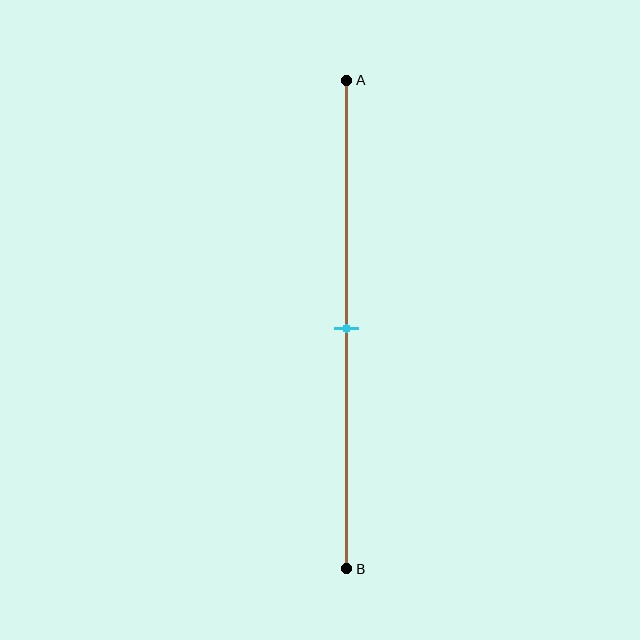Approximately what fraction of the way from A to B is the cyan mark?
The cyan mark is approximately 50% of the way from A to B.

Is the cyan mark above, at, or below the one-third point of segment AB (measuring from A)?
The cyan mark is below the one-third point of segment AB.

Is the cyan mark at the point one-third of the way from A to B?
No, the mark is at about 50% from A, not at the 33% one-third point.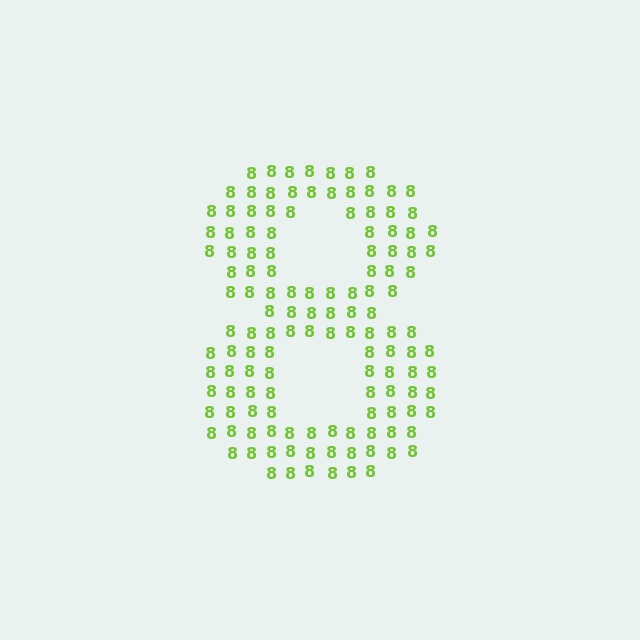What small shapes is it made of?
It is made of small digit 8's.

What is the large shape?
The large shape is the digit 8.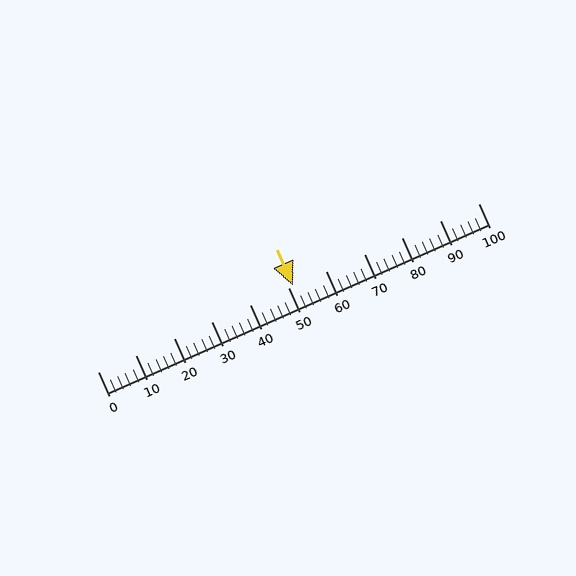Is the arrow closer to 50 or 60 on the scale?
The arrow is closer to 50.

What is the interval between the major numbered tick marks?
The major tick marks are spaced 10 units apart.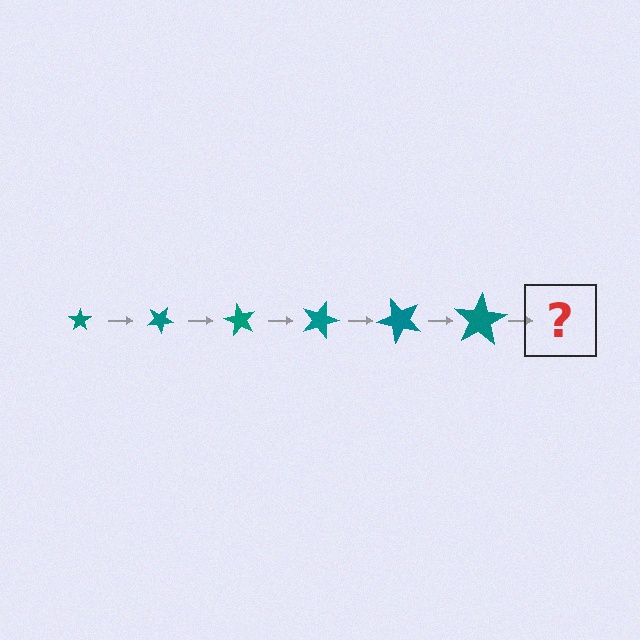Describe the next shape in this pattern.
It should be a star, larger than the previous one and rotated 180 degrees from the start.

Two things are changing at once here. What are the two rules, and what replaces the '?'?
The two rules are that the star grows larger each step and it rotates 30 degrees each step. The '?' should be a star, larger than the previous one and rotated 180 degrees from the start.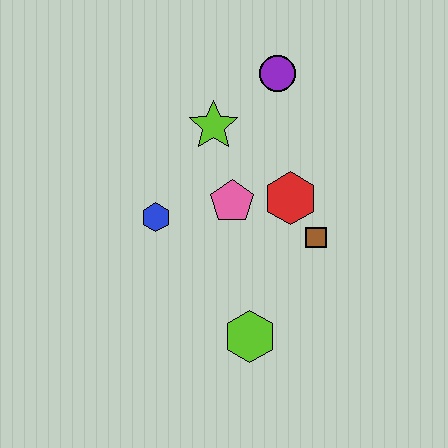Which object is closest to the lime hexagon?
The brown square is closest to the lime hexagon.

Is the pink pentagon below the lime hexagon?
No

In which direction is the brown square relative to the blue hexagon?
The brown square is to the right of the blue hexagon.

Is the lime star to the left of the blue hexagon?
No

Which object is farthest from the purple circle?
The lime hexagon is farthest from the purple circle.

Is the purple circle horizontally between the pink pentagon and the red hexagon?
Yes